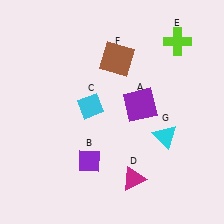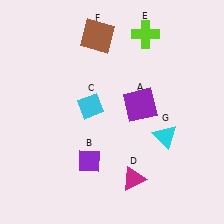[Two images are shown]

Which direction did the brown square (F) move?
The brown square (F) moved up.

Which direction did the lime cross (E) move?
The lime cross (E) moved left.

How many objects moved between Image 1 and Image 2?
2 objects moved between the two images.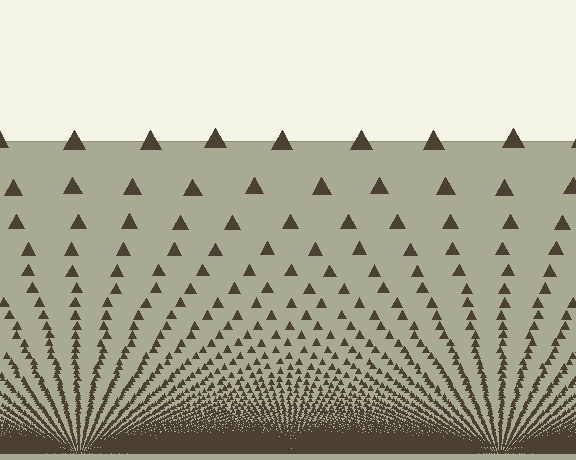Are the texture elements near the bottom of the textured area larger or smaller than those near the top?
Smaller. The gradient is inverted — elements near the bottom are smaller and denser.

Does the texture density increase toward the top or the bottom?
Density increases toward the bottom.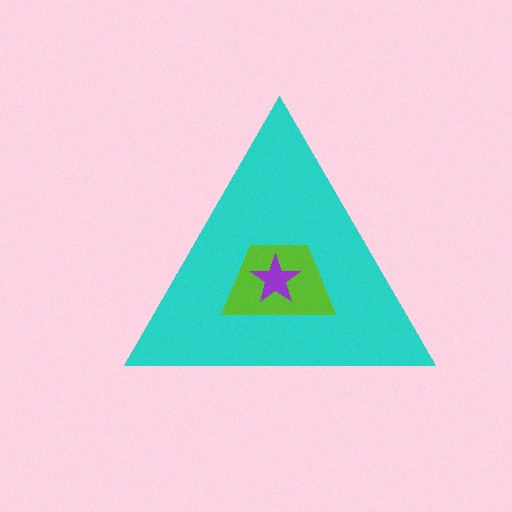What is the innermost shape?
The purple star.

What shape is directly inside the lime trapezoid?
The purple star.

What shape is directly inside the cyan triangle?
The lime trapezoid.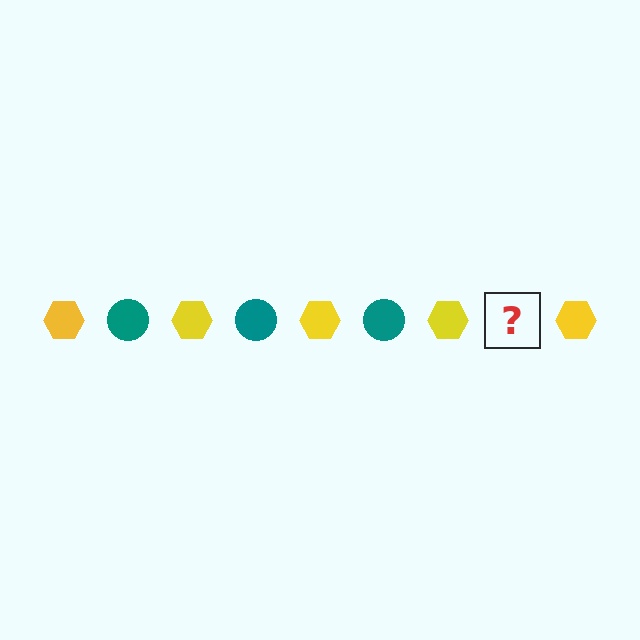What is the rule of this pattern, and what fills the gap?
The rule is that the pattern alternates between yellow hexagon and teal circle. The gap should be filled with a teal circle.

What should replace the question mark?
The question mark should be replaced with a teal circle.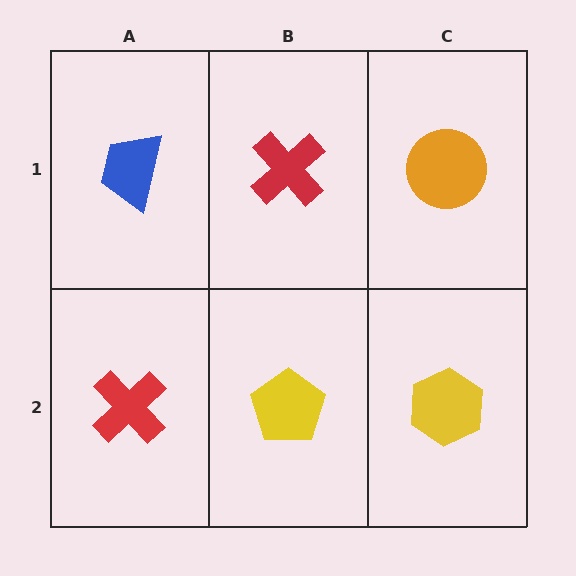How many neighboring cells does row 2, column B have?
3.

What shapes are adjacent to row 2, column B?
A red cross (row 1, column B), a red cross (row 2, column A), a yellow hexagon (row 2, column C).